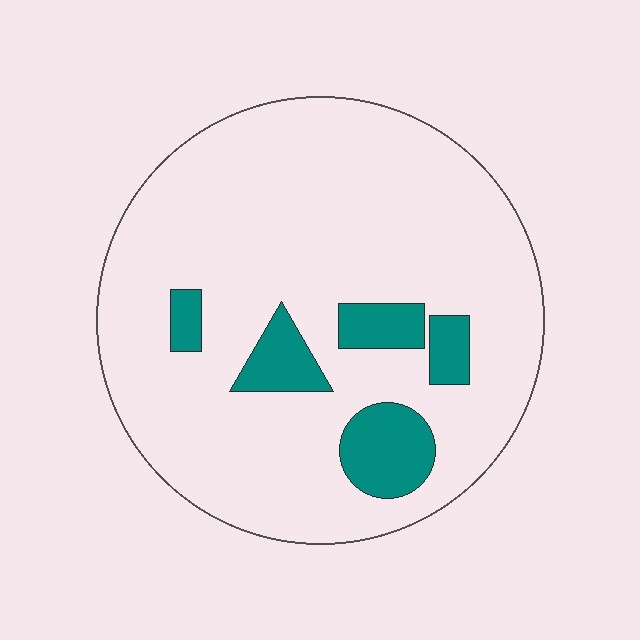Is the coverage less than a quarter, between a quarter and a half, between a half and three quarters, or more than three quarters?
Less than a quarter.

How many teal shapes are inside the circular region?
5.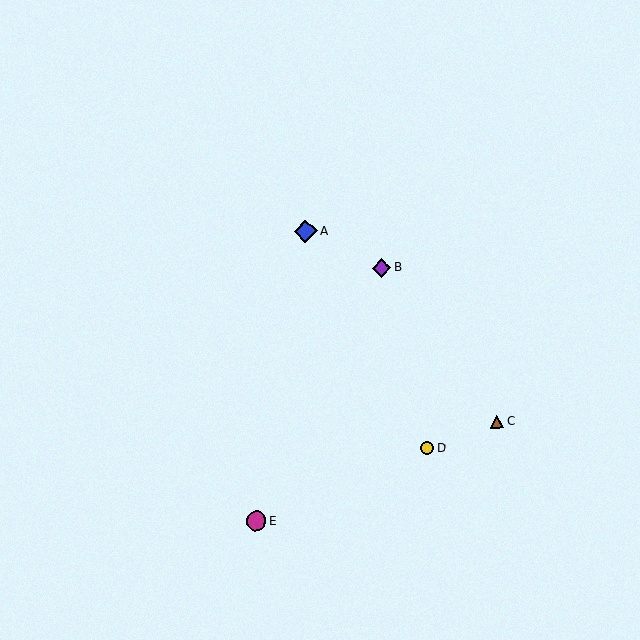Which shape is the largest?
The blue diamond (labeled A) is the largest.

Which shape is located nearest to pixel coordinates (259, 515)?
The magenta circle (labeled E) at (257, 521) is nearest to that location.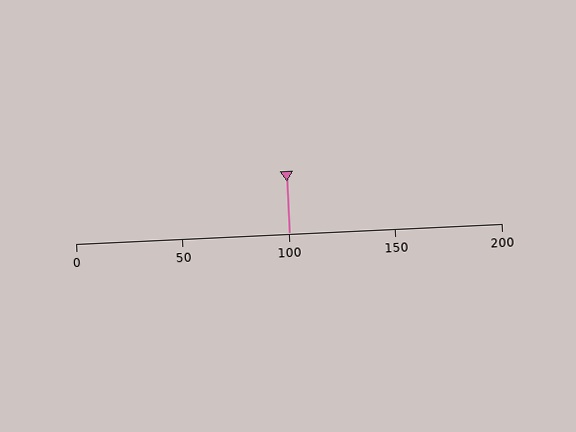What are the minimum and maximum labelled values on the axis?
The axis runs from 0 to 200.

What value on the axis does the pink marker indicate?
The marker indicates approximately 100.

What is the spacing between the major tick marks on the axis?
The major ticks are spaced 50 apart.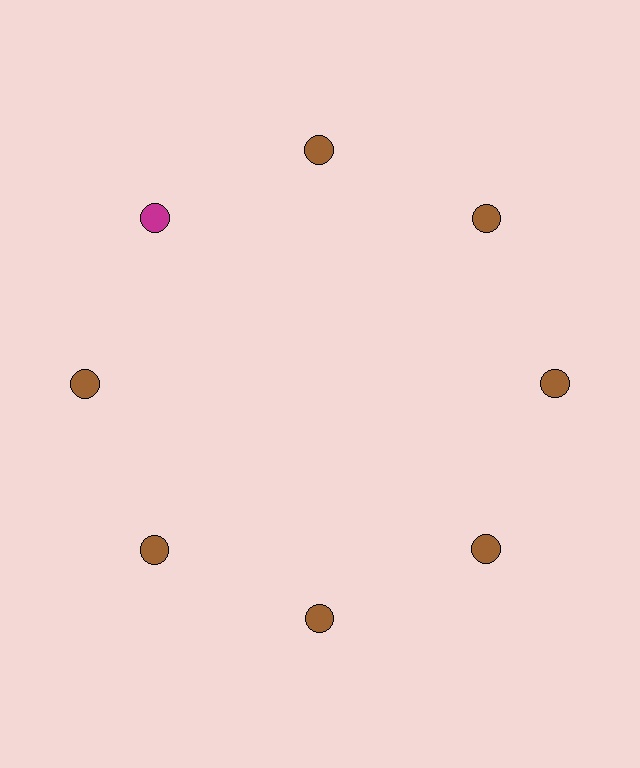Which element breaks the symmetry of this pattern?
The magenta circle at roughly the 10 o'clock position breaks the symmetry. All other shapes are brown circles.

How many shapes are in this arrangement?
There are 8 shapes arranged in a ring pattern.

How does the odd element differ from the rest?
It has a different color: magenta instead of brown.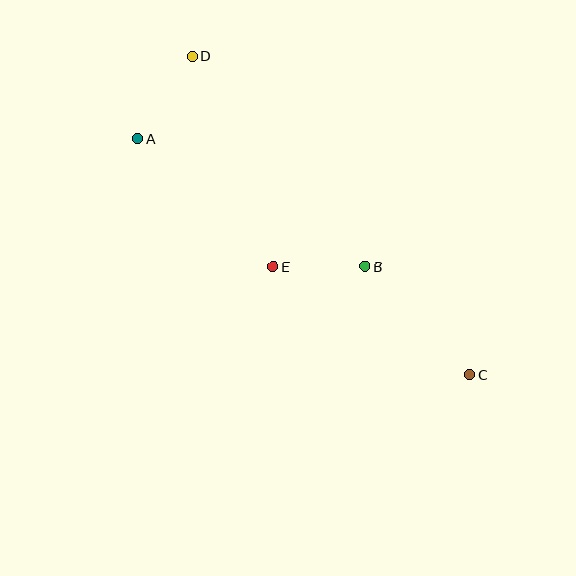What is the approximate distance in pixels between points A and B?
The distance between A and B is approximately 261 pixels.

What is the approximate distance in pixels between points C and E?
The distance between C and E is approximately 225 pixels.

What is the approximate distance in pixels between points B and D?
The distance between B and D is approximately 272 pixels.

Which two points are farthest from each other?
Points C and D are farthest from each other.